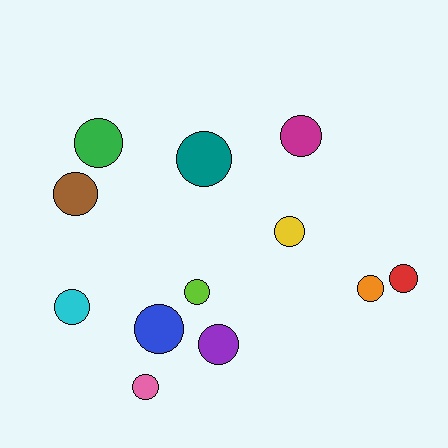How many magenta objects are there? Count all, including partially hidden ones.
There is 1 magenta object.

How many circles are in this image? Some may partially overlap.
There are 12 circles.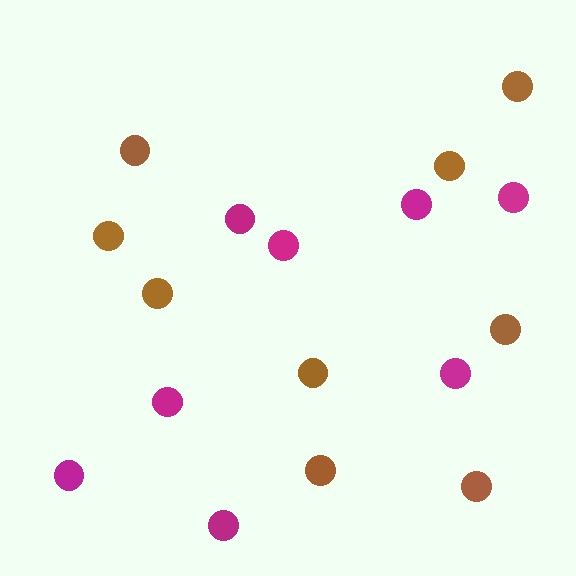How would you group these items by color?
There are 2 groups: one group of magenta circles (8) and one group of brown circles (9).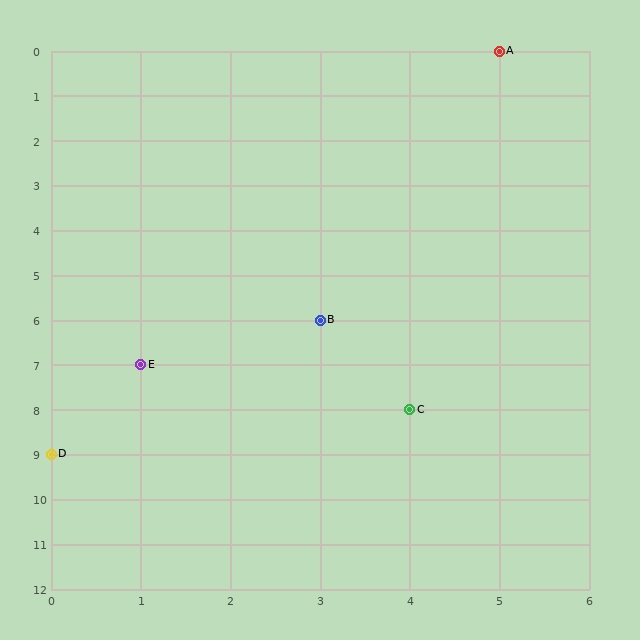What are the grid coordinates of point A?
Point A is at grid coordinates (5, 0).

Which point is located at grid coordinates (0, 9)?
Point D is at (0, 9).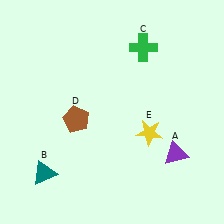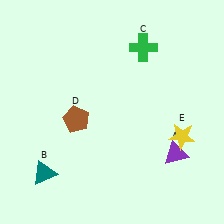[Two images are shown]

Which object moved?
The yellow star (E) moved right.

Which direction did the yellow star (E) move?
The yellow star (E) moved right.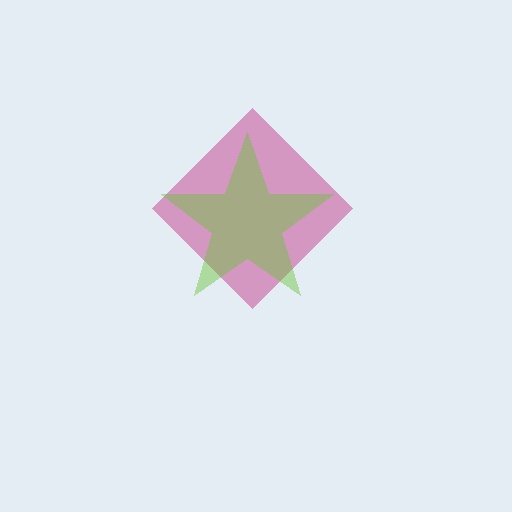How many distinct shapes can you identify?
There are 2 distinct shapes: a magenta diamond, a lime star.